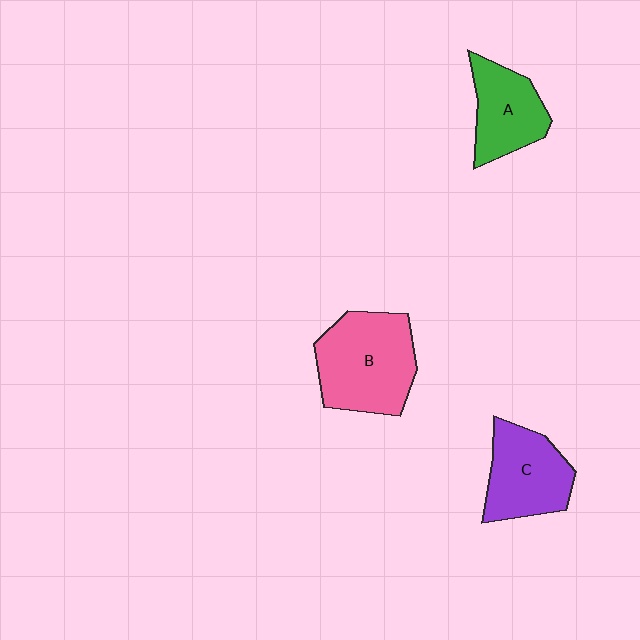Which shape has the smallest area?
Shape A (green).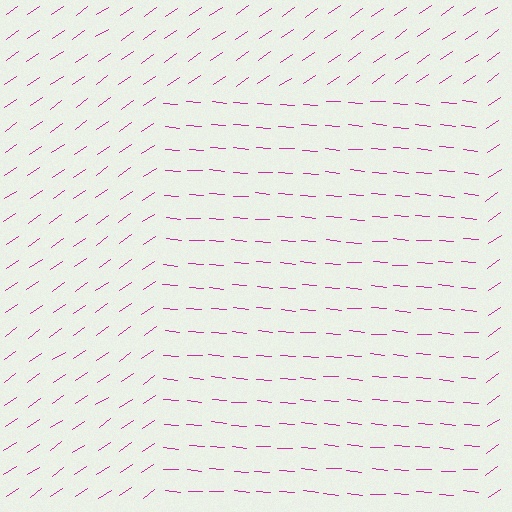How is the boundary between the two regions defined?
The boundary is defined purely by a change in line orientation (approximately 39 degrees difference). All lines are the same color and thickness.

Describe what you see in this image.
The image is filled with small magenta line segments. A rectangle region in the image has lines oriented differently from the surrounding lines, creating a visible texture boundary.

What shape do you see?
I see a rectangle.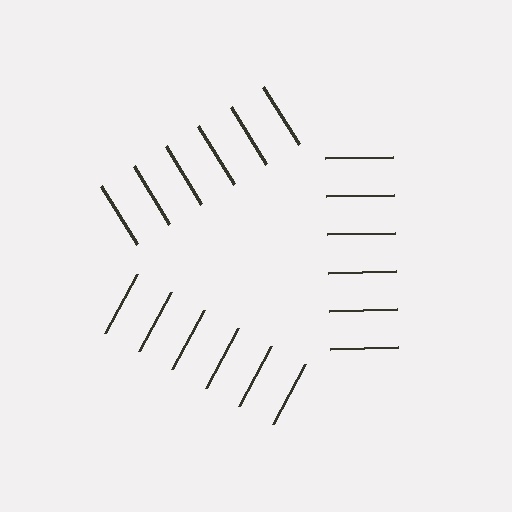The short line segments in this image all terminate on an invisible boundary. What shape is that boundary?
An illusory triangle — the line segments terminate on its edges but no continuous stroke is drawn.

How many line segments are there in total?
18 — 6 along each of the 3 edges.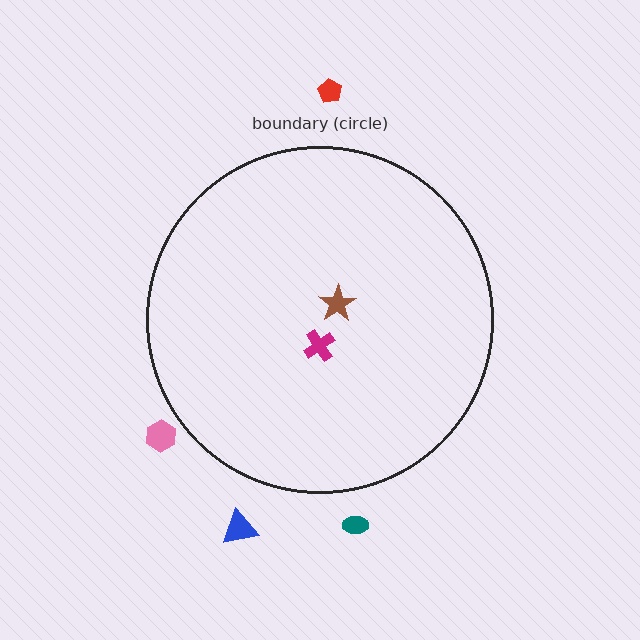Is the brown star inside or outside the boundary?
Inside.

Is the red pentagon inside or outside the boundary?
Outside.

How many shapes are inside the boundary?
2 inside, 4 outside.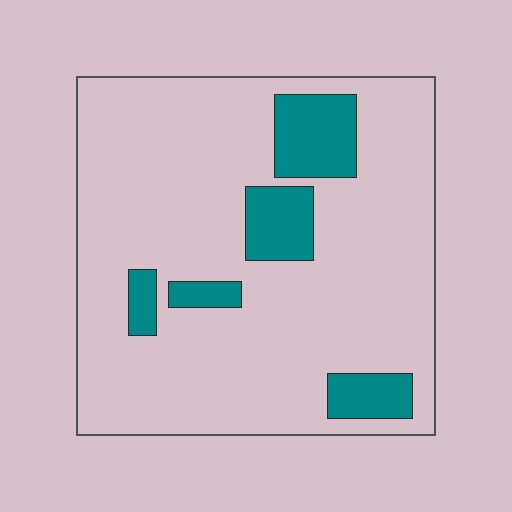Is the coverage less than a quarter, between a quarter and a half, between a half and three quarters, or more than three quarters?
Less than a quarter.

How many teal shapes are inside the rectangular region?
5.